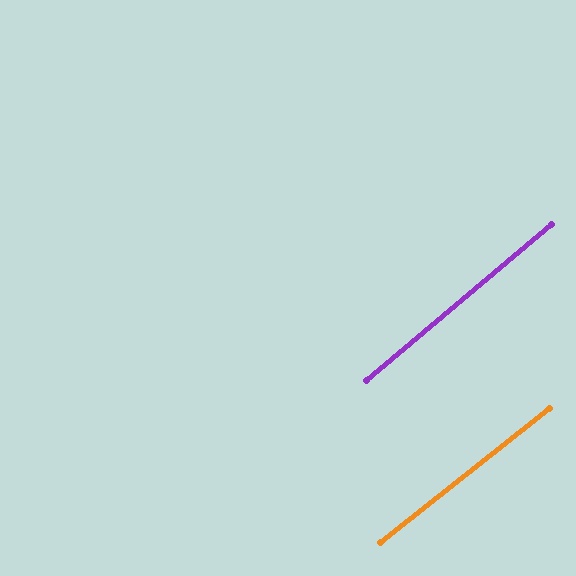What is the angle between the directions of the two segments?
Approximately 2 degrees.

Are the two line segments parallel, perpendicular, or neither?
Parallel — their directions differ by only 1.7°.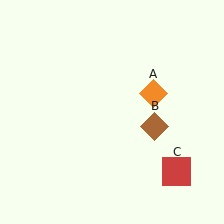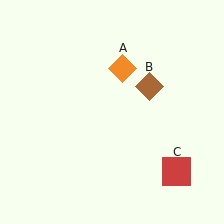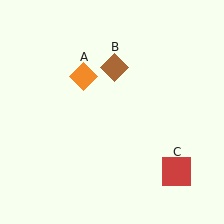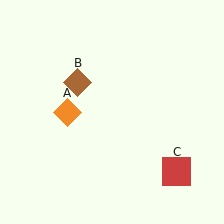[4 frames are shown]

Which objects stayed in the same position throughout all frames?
Red square (object C) remained stationary.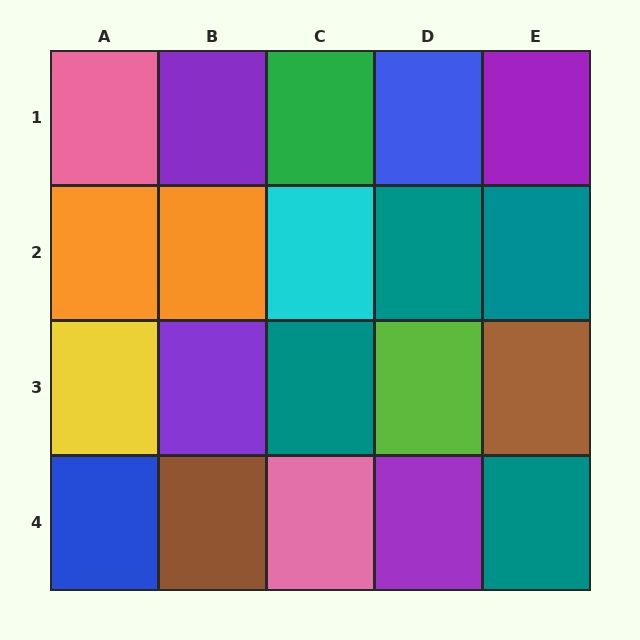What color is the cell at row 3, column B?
Purple.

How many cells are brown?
2 cells are brown.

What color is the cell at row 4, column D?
Purple.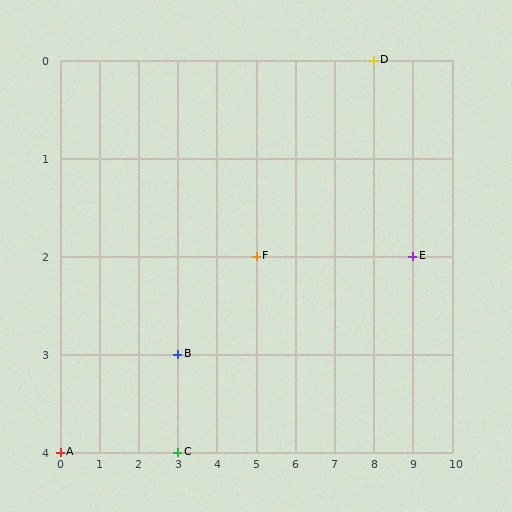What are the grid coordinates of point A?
Point A is at grid coordinates (0, 4).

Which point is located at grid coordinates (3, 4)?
Point C is at (3, 4).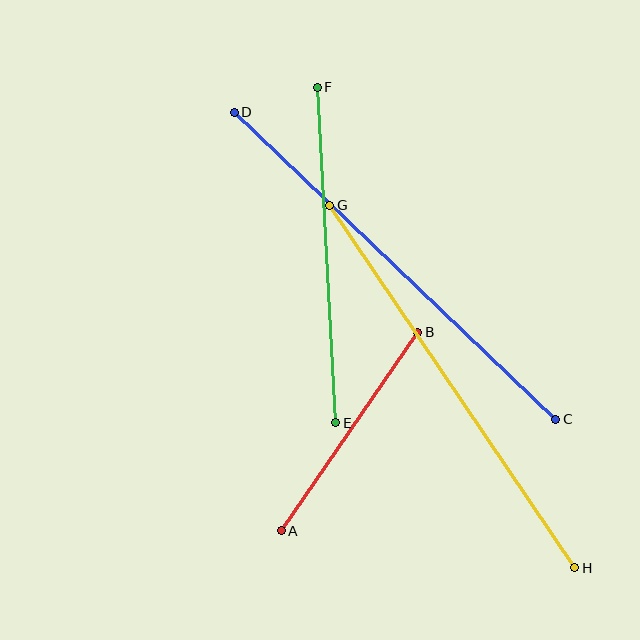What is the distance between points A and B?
The distance is approximately 241 pixels.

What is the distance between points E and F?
The distance is approximately 336 pixels.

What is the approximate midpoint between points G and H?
The midpoint is at approximately (452, 386) pixels.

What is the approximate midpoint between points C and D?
The midpoint is at approximately (395, 266) pixels.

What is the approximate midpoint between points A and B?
The midpoint is at approximately (350, 431) pixels.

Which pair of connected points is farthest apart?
Points C and D are farthest apart.